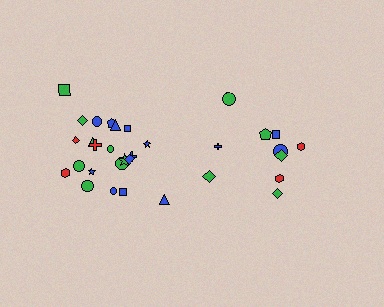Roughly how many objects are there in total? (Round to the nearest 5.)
Roughly 30 objects in total.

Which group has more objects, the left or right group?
The left group.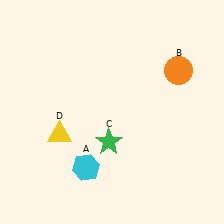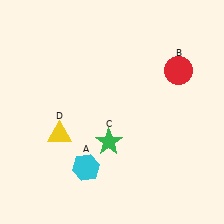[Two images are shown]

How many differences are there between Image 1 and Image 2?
There is 1 difference between the two images.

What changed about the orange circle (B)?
In Image 1, B is orange. In Image 2, it changed to red.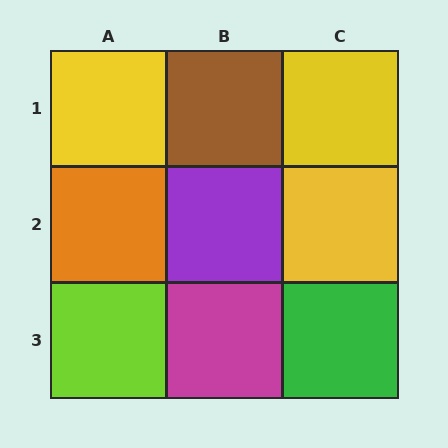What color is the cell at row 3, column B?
Magenta.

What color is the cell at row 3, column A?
Lime.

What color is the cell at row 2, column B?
Purple.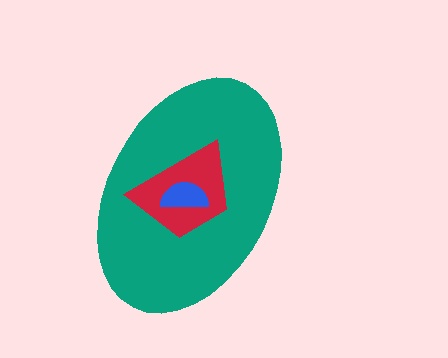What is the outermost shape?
The teal ellipse.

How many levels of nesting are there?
3.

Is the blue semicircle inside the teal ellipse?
Yes.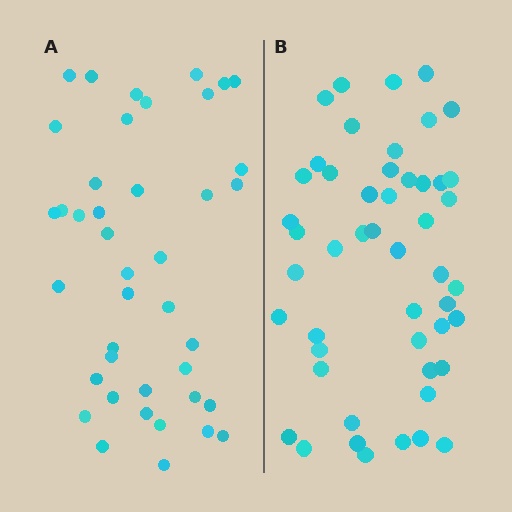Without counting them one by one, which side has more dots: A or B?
Region B (the right region) has more dots.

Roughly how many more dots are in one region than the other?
Region B has roughly 8 or so more dots than region A.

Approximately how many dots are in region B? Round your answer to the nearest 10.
About 50 dots. (The exact count is 49, which rounds to 50.)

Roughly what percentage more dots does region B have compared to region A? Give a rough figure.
About 20% more.